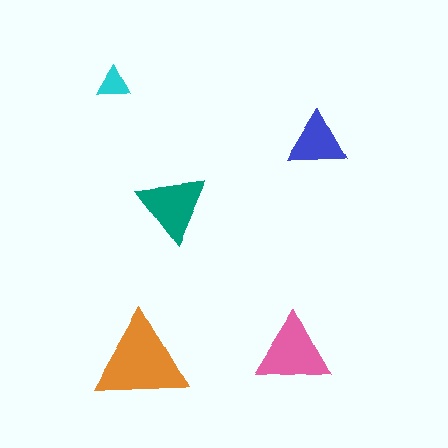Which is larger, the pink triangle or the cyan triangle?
The pink one.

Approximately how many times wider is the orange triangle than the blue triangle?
About 1.5 times wider.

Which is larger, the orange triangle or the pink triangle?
The orange one.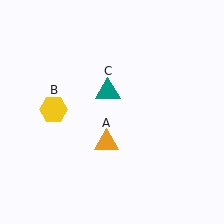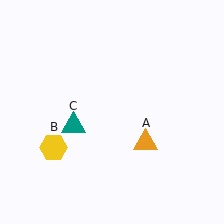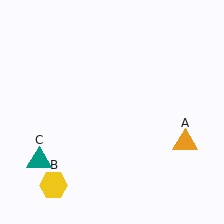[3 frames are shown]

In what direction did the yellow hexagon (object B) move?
The yellow hexagon (object B) moved down.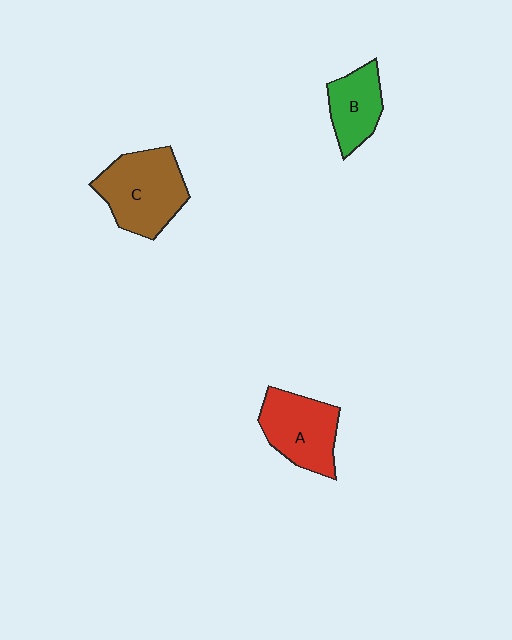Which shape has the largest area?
Shape C (brown).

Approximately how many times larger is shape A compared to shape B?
Approximately 1.4 times.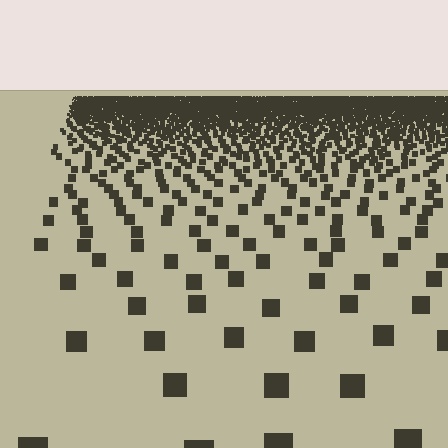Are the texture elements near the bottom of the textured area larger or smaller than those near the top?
Larger. Near the bottom, elements are closer to the viewer and appear at a bigger on-screen size.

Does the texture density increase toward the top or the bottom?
Density increases toward the top.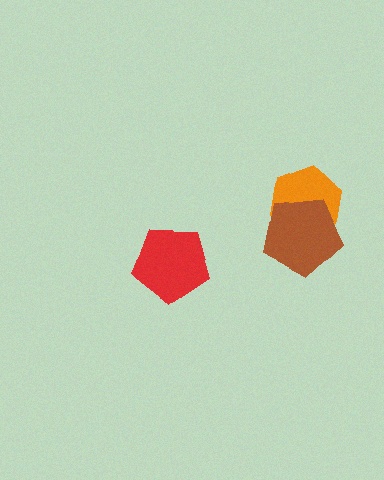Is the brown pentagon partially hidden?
No, no other shape covers it.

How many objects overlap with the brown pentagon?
1 object overlaps with the brown pentagon.